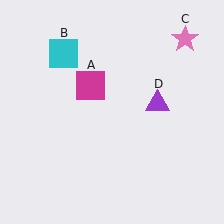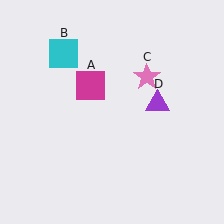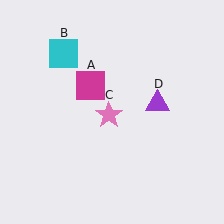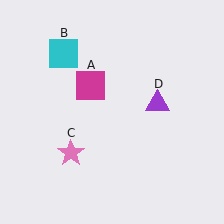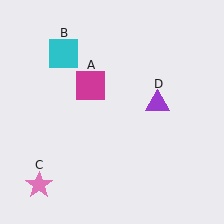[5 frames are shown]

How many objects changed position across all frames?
1 object changed position: pink star (object C).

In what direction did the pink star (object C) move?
The pink star (object C) moved down and to the left.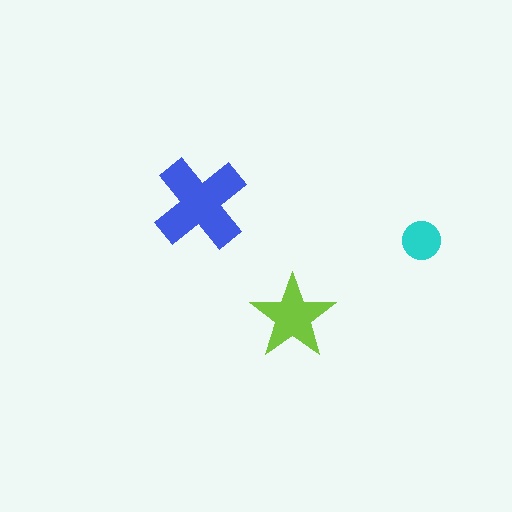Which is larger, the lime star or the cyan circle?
The lime star.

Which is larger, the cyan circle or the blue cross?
The blue cross.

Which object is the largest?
The blue cross.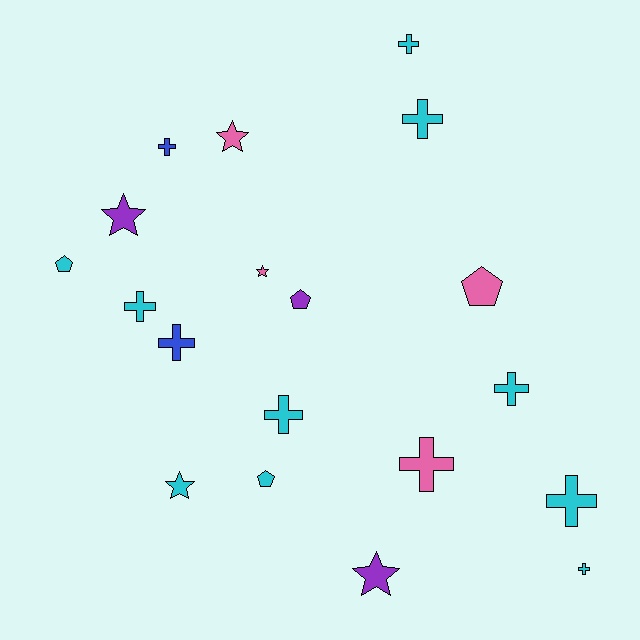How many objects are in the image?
There are 19 objects.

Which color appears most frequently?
Cyan, with 10 objects.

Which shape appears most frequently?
Cross, with 10 objects.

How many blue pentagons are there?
There are no blue pentagons.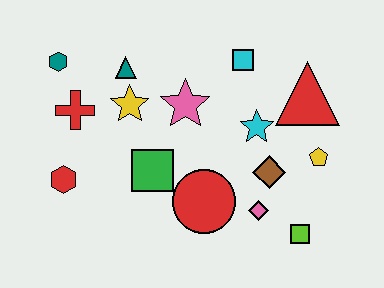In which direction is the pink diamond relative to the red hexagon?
The pink diamond is to the right of the red hexagon.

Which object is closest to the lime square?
The pink diamond is closest to the lime square.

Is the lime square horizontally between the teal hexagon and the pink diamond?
No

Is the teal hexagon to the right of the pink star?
No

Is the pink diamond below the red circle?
Yes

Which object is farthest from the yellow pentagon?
The teal hexagon is farthest from the yellow pentagon.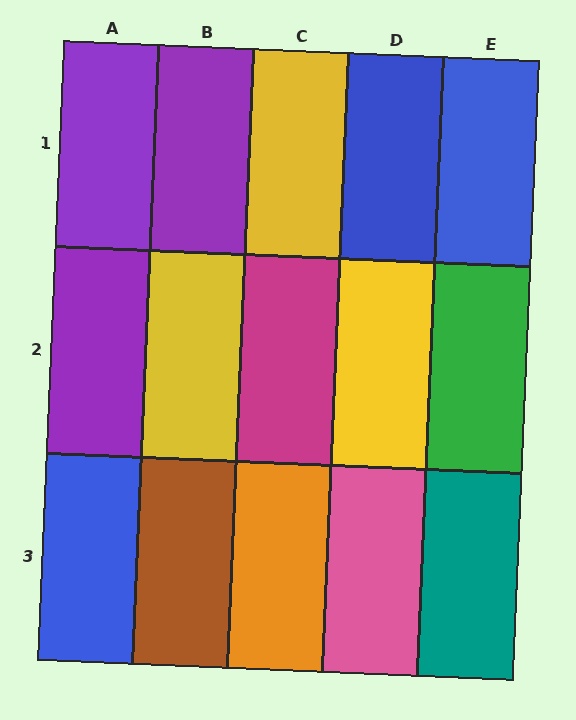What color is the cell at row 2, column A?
Purple.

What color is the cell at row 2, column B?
Yellow.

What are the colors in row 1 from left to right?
Purple, purple, yellow, blue, blue.